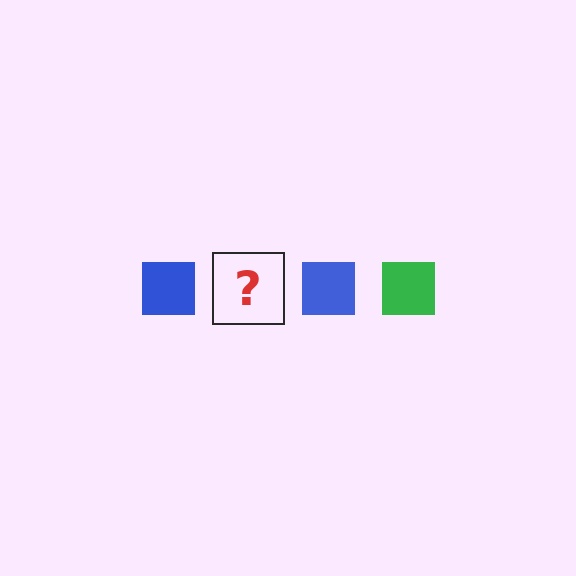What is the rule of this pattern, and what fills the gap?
The rule is that the pattern cycles through blue, green squares. The gap should be filled with a green square.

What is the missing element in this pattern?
The missing element is a green square.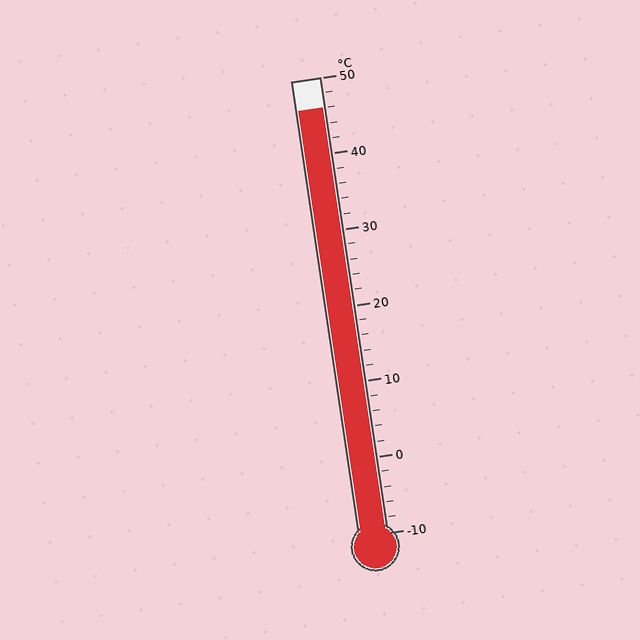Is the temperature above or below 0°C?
The temperature is above 0°C.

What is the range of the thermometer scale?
The thermometer scale ranges from -10°C to 50°C.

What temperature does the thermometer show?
The thermometer shows approximately 46°C.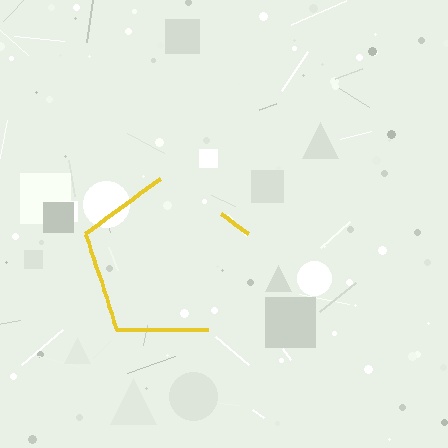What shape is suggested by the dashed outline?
The dashed outline suggests a pentagon.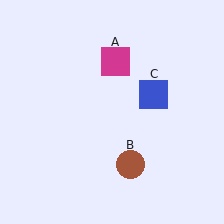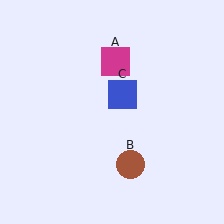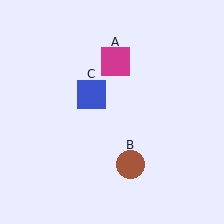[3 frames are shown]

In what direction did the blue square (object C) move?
The blue square (object C) moved left.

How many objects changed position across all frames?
1 object changed position: blue square (object C).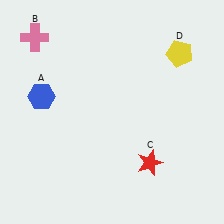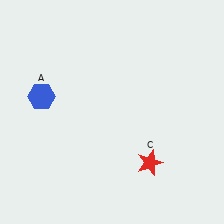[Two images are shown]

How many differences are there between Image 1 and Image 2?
There are 2 differences between the two images.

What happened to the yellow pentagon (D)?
The yellow pentagon (D) was removed in Image 2. It was in the top-right area of Image 1.